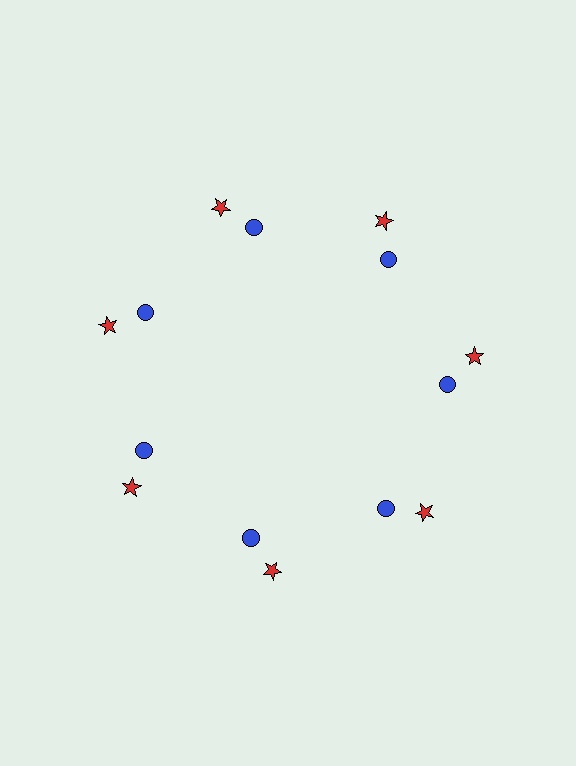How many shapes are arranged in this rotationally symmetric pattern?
There are 14 shapes, arranged in 7 groups of 2.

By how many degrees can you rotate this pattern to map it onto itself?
The pattern maps onto itself every 51 degrees of rotation.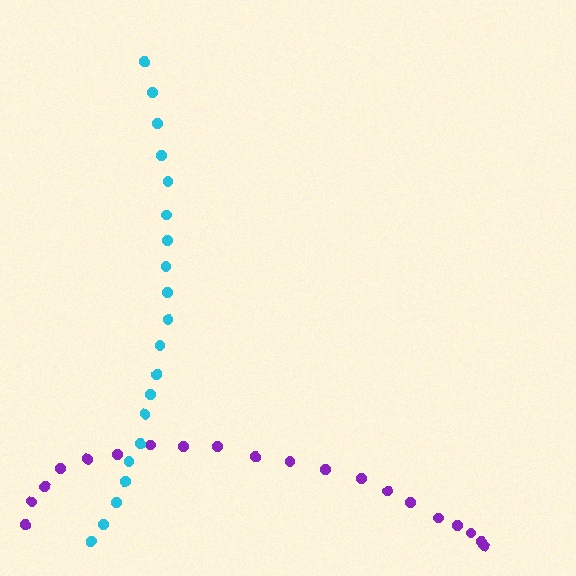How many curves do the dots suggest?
There are 2 distinct paths.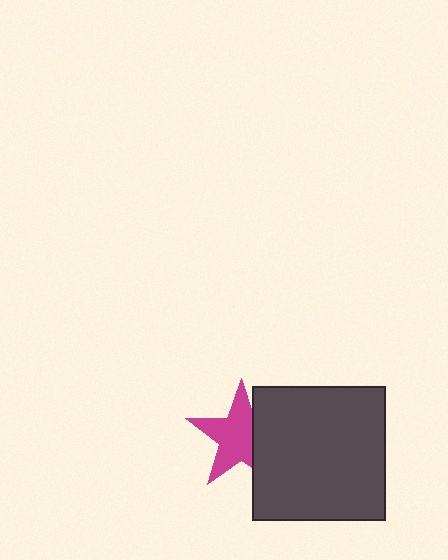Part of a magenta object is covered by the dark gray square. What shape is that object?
It is a star.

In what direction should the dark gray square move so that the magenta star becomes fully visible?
The dark gray square should move right. That is the shortest direction to clear the overlap and leave the magenta star fully visible.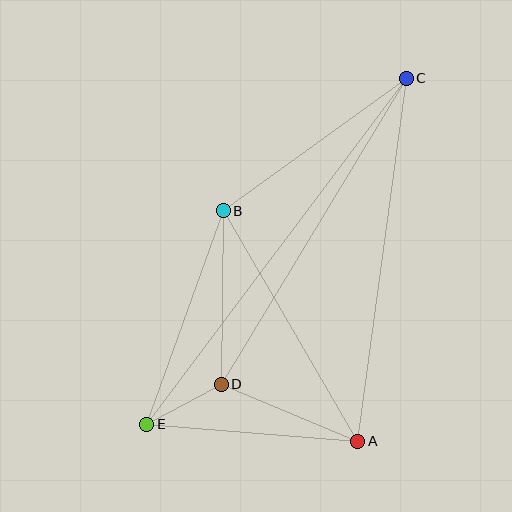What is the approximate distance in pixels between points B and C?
The distance between B and C is approximately 226 pixels.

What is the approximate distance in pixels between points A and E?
The distance between A and E is approximately 212 pixels.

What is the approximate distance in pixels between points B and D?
The distance between B and D is approximately 173 pixels.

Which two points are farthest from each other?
Points C and E are farthest from each other.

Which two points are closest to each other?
Points D and E are closest to each other.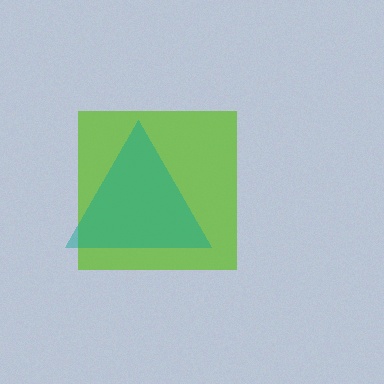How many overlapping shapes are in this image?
There are 2 overlapping shapes in the image.